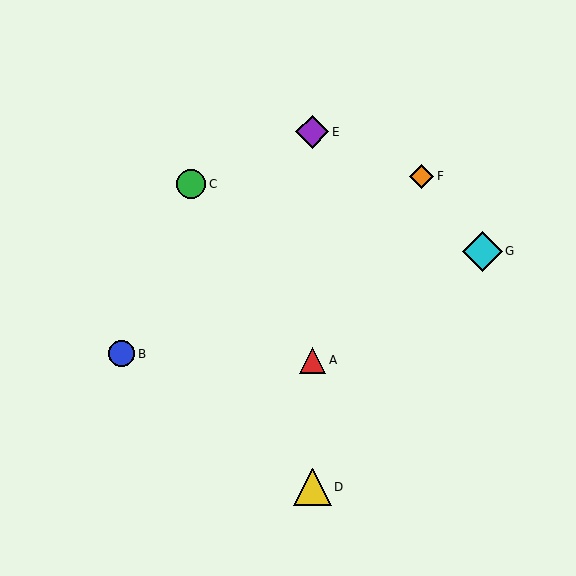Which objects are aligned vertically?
Objects A, D, E are aligned vertically.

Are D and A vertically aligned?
Yes, both are at x≈312.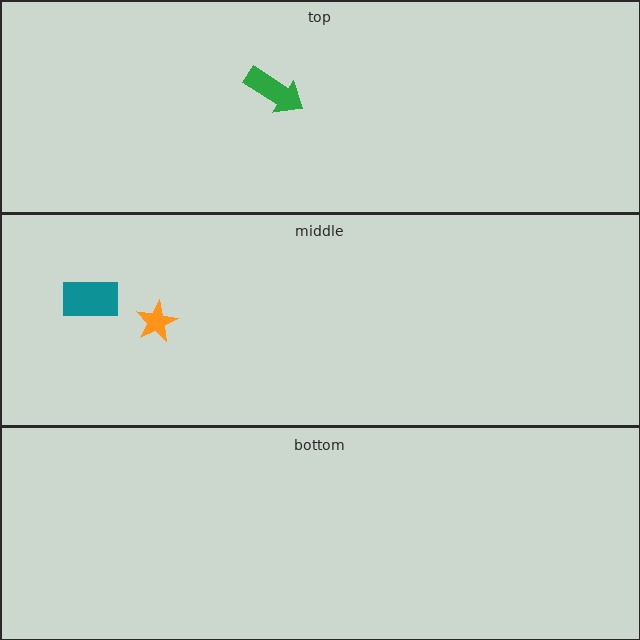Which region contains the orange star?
The middle region.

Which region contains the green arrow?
The top region.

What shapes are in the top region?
The green arrow.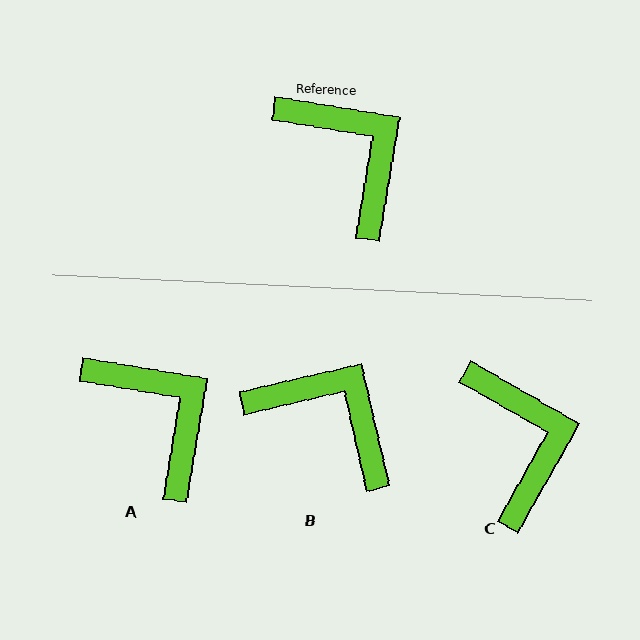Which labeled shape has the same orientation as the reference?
A.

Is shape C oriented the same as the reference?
No, it is off by about 20 degrees.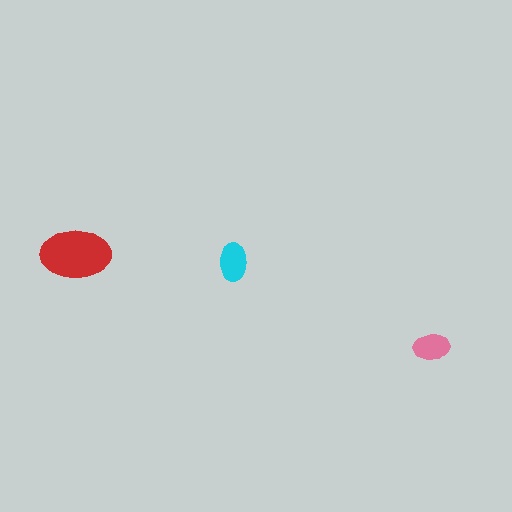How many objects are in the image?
There are 3 objects in the image.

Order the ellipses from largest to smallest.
the red one, the cyan one, the pink one.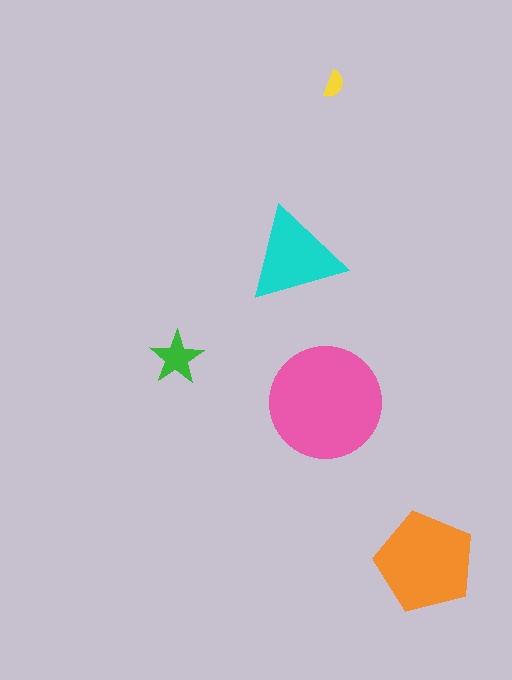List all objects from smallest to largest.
The yellow semicircle, the green star, the cyan triangle, the orange pentagon, the pink circle.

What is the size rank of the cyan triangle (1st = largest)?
3rd.